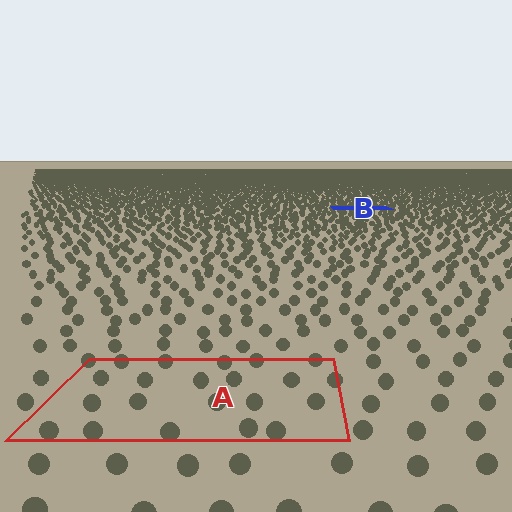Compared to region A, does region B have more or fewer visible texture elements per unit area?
Region B has more texture elements per unit area — they are packed more densely because it is farther away.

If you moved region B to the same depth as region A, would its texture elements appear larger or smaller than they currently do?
They would appear larger. At a closer depth, the same texture elements are projected at a bigger on-screen size.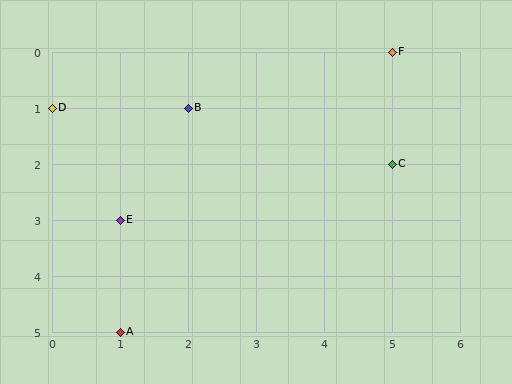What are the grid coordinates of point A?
Point A is at grid coordinates (1, 5).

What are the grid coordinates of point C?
Point C is at grid coordinates (5, 2).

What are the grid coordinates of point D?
Point D is at grid coordinates (0, 1).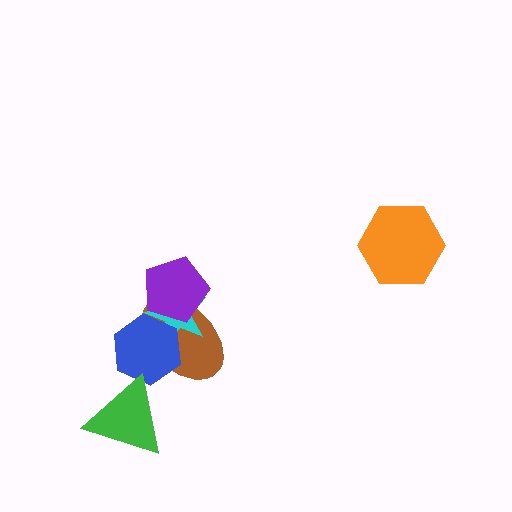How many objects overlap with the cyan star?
3 objects overlap with the cyan star.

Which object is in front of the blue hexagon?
The green triangle is in front of the blue hexagon.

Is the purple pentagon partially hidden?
No, no other shape covers it.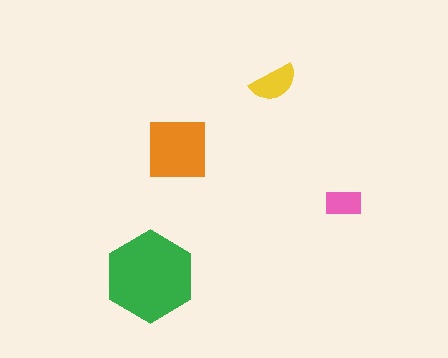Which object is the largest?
The green hexagon.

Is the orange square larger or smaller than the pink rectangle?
Larger.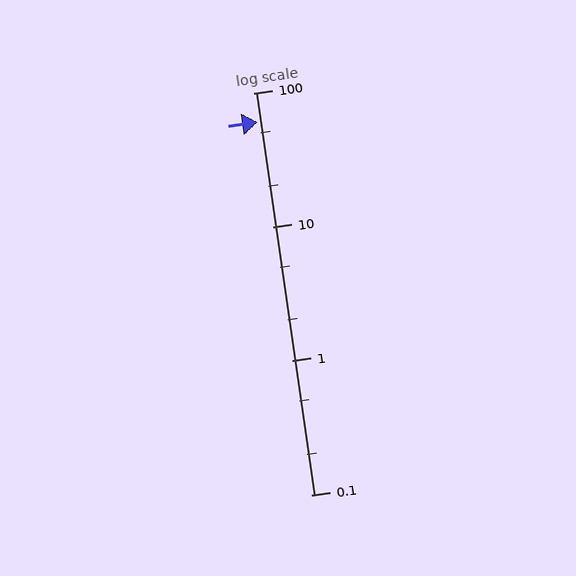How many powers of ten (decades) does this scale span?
The scale spans 3 decades, from 0.1 to 100.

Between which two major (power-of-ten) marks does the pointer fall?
The pointer is between 10 and 100.